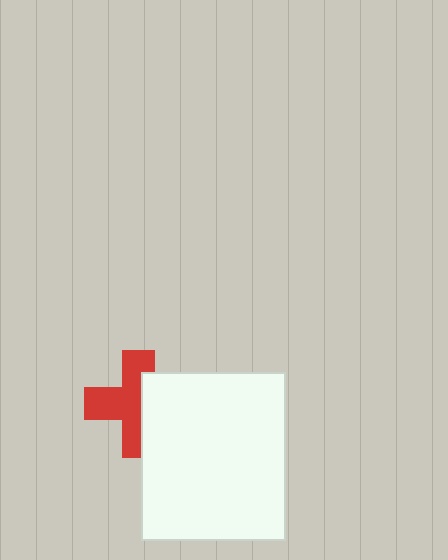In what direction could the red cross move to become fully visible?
The red cross could move left. That would shift it out from behind the white rectangle entirely.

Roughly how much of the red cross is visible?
About half of it is visible (roughly 61%).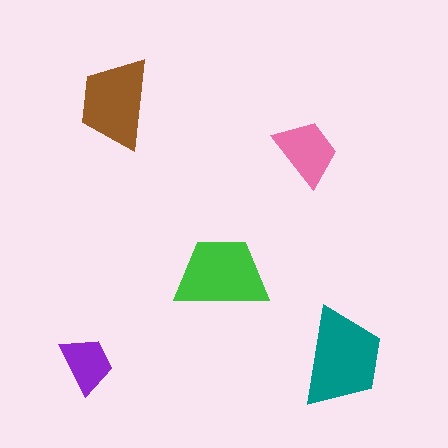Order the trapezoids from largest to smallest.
the teal one, the green one, the brown one, the pink one, the purple one.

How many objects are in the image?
There are 5 objects in the image.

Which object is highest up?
The brown trapezoid is topmost.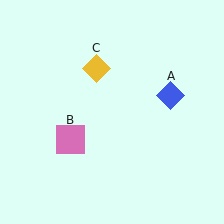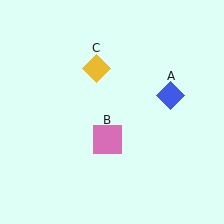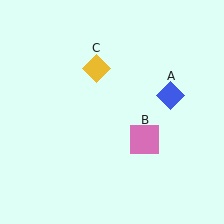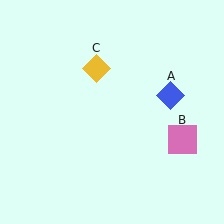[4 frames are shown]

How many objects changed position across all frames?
1 object changed position: pink square (object B).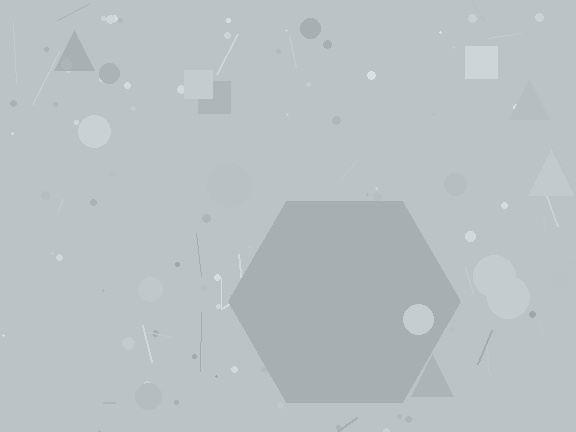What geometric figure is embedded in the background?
A hexagon is embedded in the background.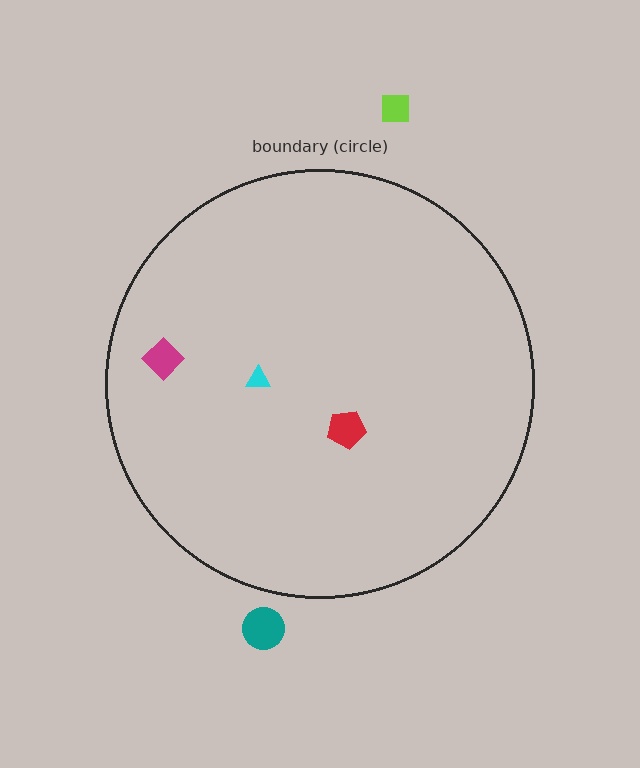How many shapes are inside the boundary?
3 inside, 2 outside.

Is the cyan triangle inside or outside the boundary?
Inside.